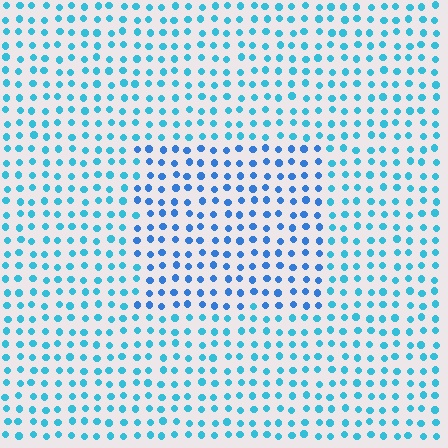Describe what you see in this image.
The image is filled with small cyan elements in a uniform arrangement. A rectangle-shaped region is visible where the elements are tinted to a slightly different hue, forming a subtle color boundary.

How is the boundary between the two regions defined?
The boundary is defined purely by a slight shift in hue (about 25 degrees). Spacing, size, and orientation are identical on both sides.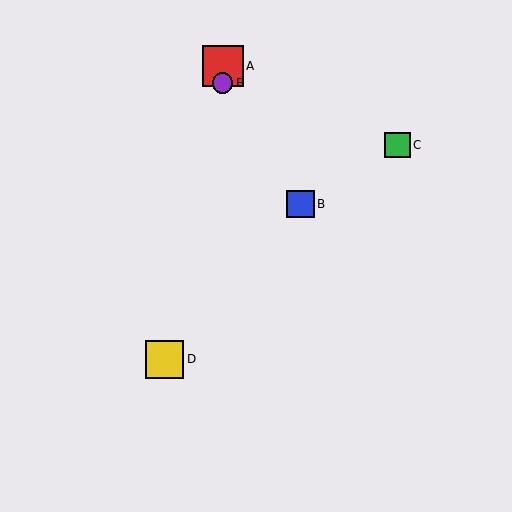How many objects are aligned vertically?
2 objects (A, E) are aligned vertically.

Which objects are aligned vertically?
Objects A, E are aligned vertically.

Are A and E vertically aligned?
Yes, both are at x≈223.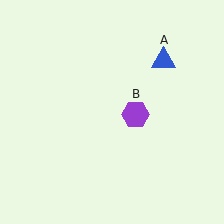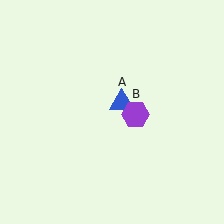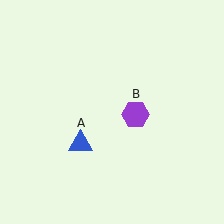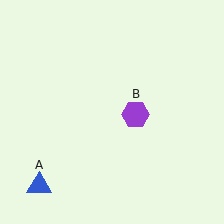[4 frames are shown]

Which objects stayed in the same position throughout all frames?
Purple hexagon (object B) remained stationary.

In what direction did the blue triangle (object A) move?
The blue triangle (object A) moved down and to the left.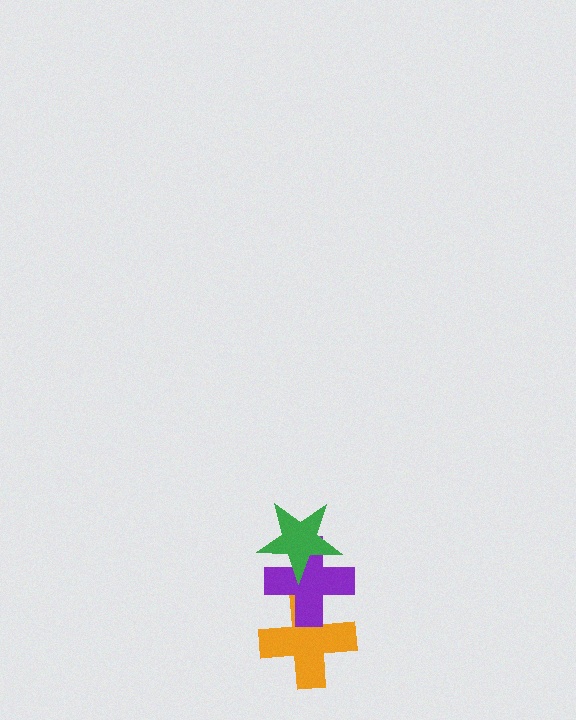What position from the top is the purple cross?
The purple cross is 2nd from the top.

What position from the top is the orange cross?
The orange cross is 3rd from the top.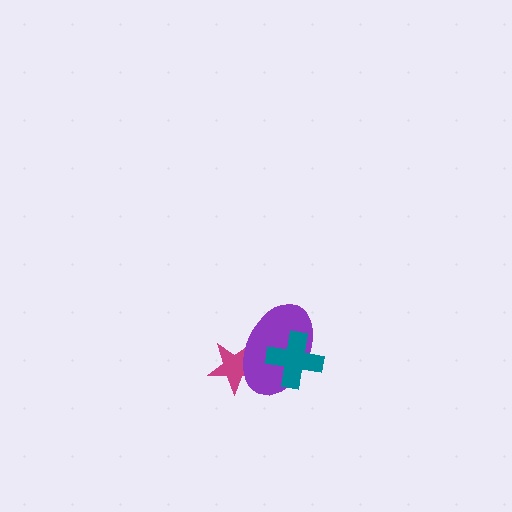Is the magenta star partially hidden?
Yes, it is partially covered by another shape.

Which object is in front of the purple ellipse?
The teal cross is in front of the purple ellipse.